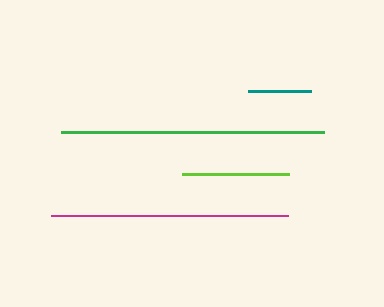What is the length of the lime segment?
The lime segment is approximately 107 pixels long.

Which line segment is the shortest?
The teal line is the shortest at approximately 63 pixels.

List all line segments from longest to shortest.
From longest to shortest: green, magenta, lime, teal.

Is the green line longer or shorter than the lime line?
The green line is longer than the lime line.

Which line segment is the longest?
The green line is the longest at approximately 263 pixels.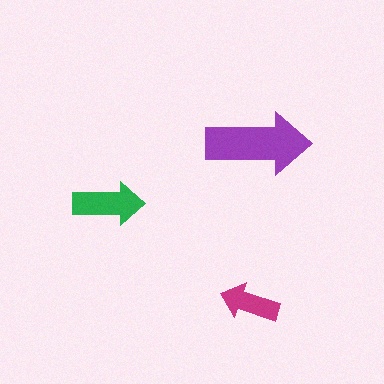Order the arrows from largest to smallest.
the purple one, the green one, the magenta one.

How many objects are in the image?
There are 3 objects in the image.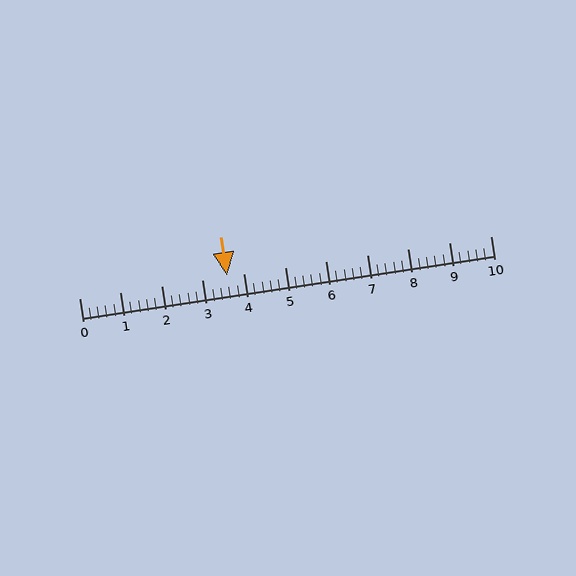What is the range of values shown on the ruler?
The ruler shows values from 0 to 10.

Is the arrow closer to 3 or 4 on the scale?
The arrow is closer to 4.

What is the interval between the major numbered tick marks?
The major tick marks are spaced 1 units apart.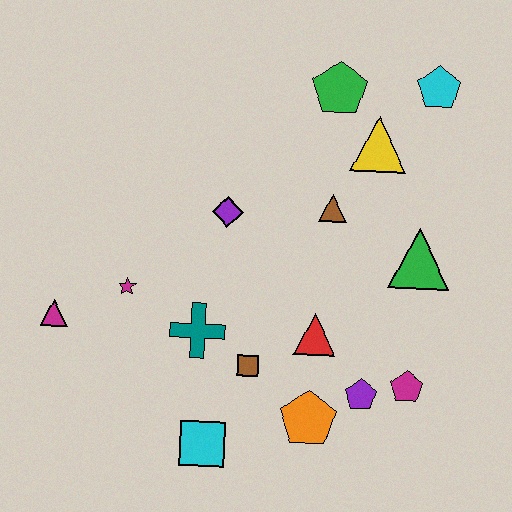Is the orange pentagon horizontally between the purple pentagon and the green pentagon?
No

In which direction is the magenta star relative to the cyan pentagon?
The magenta star is to the left of the cyan pentagon.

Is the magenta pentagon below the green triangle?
Yes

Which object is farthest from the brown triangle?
The magenta triangle is farthest from the brown triangle.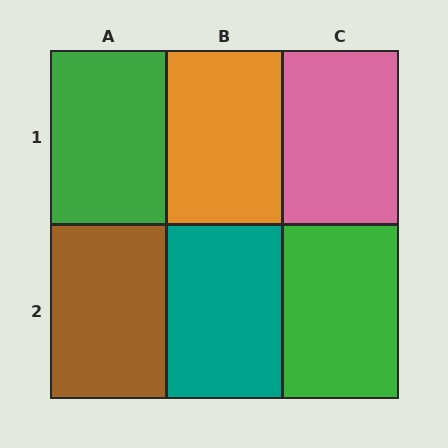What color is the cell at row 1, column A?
Green.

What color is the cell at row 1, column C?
Pink.